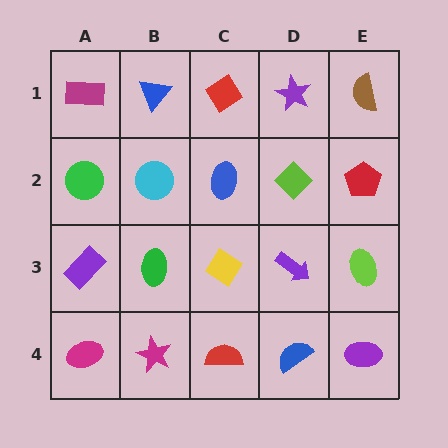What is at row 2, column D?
A lime diamond.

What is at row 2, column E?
A red pentagon.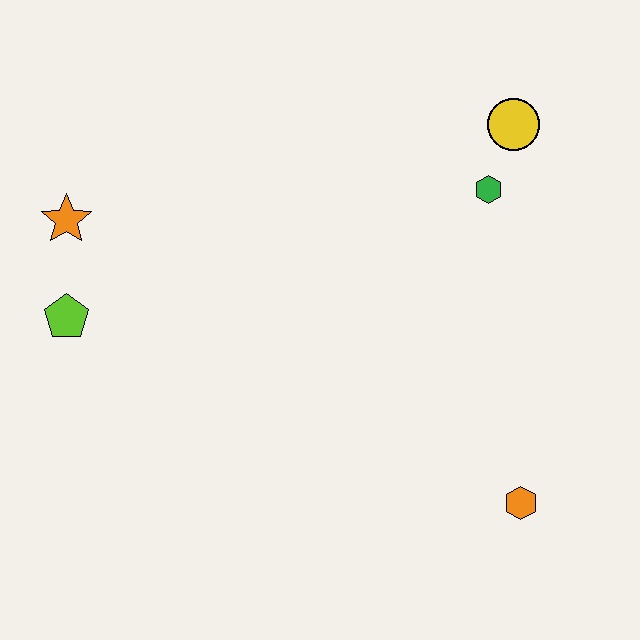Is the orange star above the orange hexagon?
Yes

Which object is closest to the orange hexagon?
The green hexagon is closest to the orange hexagon.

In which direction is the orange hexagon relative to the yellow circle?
The orange hexagon is below the yellow circle.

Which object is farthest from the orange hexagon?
The orange star is farthest from the orange hexagon.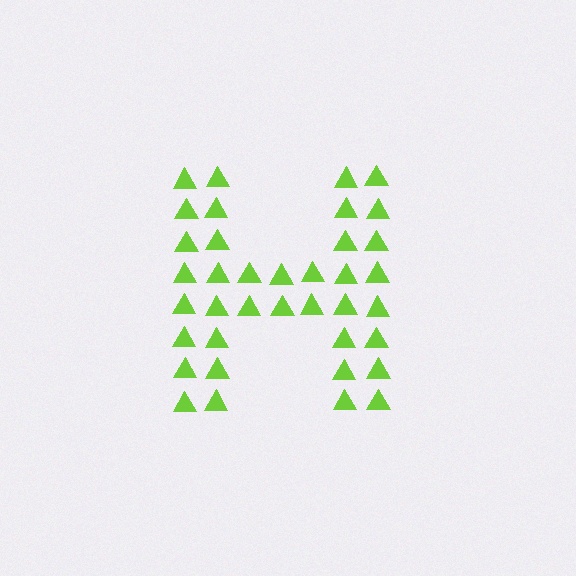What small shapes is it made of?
It is made of small triangles.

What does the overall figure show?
The overall figure shows the letter H.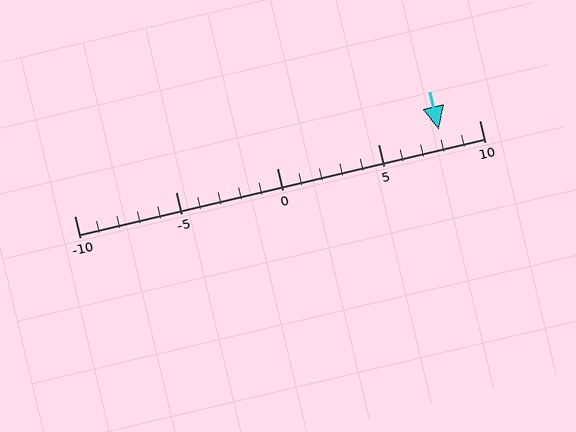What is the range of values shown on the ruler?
The ruler shows values from -10 to 10.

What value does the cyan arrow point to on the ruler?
The cyan arrow points to approximately 8.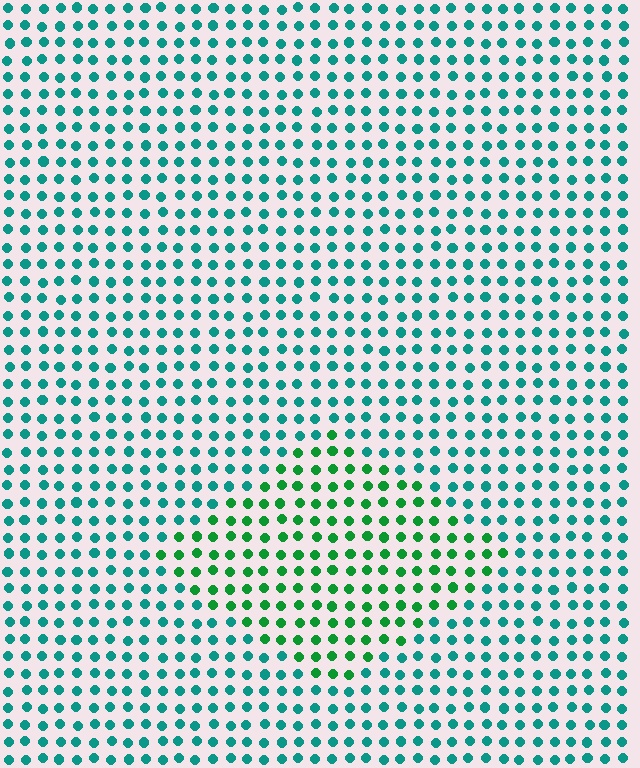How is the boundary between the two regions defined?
The boundary is defined purely by a slight shift in hue (about 38 degrees). Spacing, size, and orientation are identical on both sides.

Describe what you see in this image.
The image is filled with small teal elements in a uniform arrangement. A diamond-shaped region is visible where the elements are tinted to a slightly different hue, forming a subtle color boundary.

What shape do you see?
I see a diamond.